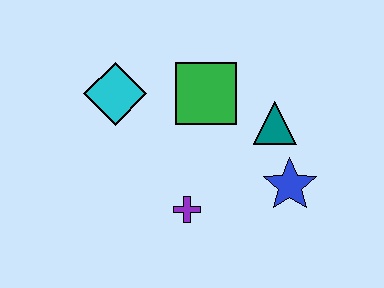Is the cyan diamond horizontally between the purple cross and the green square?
No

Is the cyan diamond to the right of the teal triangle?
No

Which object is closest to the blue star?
The teal triangle is closest to the blue star.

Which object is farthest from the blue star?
The cyan diamond is farthest from the blue star.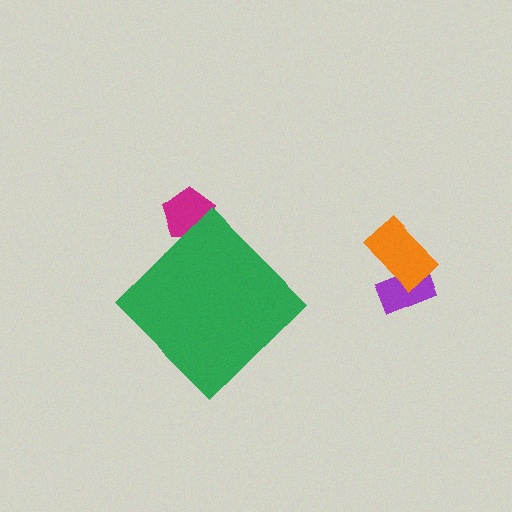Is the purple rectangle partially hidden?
No, the purple rectangle is fully visible.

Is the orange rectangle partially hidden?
No, the orange rectangle is fully visible.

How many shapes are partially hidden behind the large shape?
1 shape is partially hidden.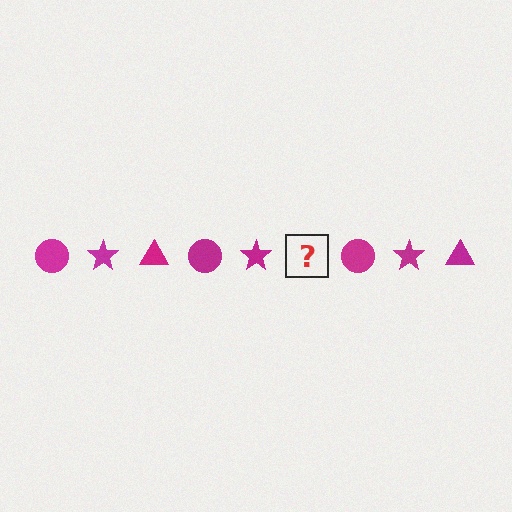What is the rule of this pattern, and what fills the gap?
The rule is that the pattern cycles through circle, star, triangle shapes in magenta. The gap should be filled with a magenta triangle.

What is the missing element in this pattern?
The missing element is a magenta triangle.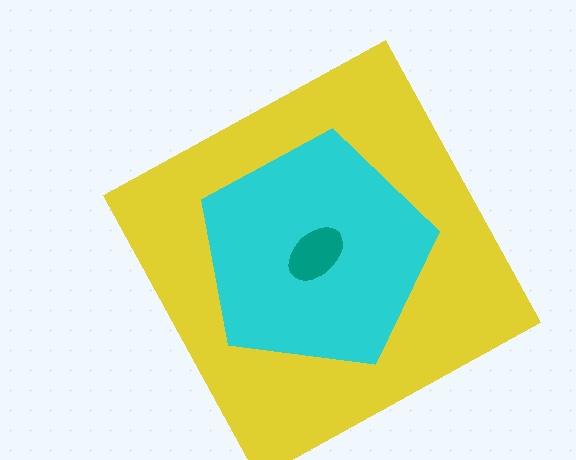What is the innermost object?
The teal ellipse.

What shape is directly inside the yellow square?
The cyan pentagon.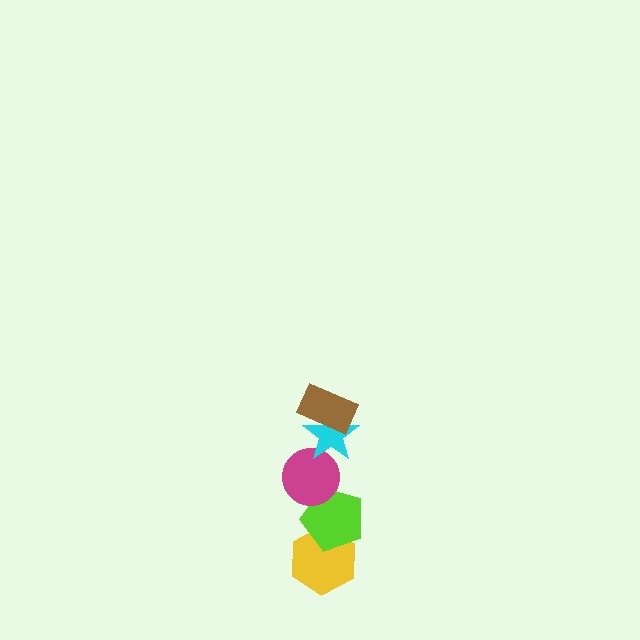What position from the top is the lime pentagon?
The lime pentagon is 4th from the top.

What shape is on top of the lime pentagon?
The magenta circle is on top of the lime pentagon.